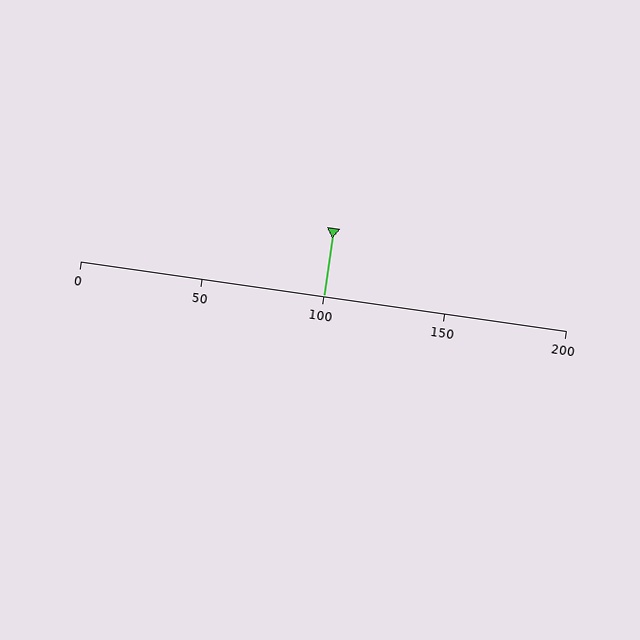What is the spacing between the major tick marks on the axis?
The major ticks are spaced 50 apart.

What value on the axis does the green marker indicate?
The marker indicates approximately 100.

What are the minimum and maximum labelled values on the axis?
The axis runs from 0 to 200.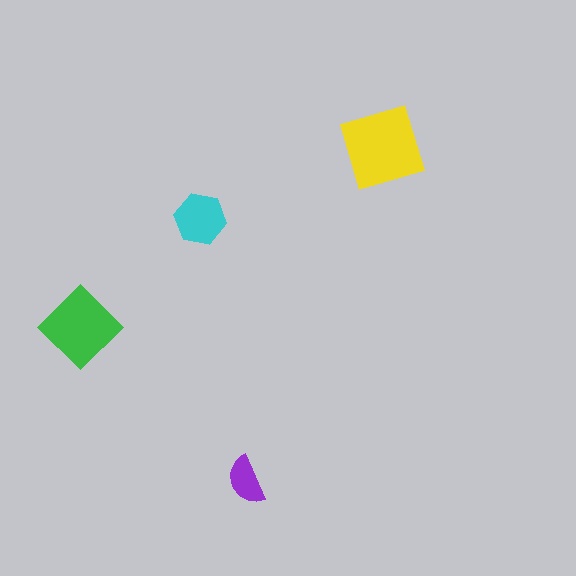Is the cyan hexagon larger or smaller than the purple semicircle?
Larger.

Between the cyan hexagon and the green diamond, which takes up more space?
The green diamond.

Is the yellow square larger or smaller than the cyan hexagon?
Larger.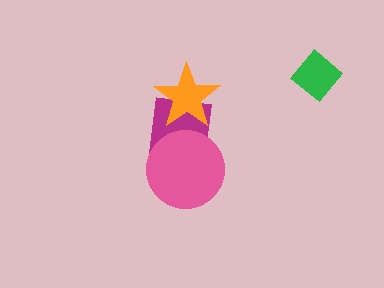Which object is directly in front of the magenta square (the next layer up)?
The pink circle is directly in front of the magenta square.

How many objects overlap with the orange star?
1 object overlaps with the orange star.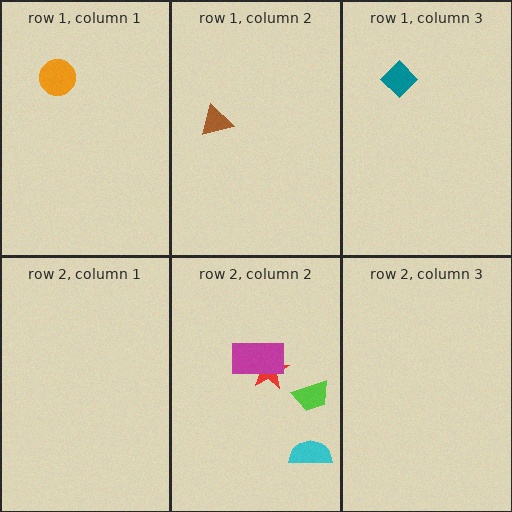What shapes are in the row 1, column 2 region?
The brown triangle.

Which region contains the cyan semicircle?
The row 2, column 2 region.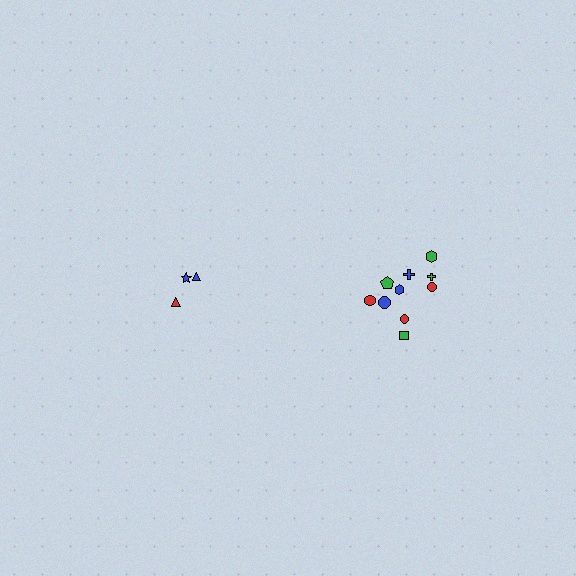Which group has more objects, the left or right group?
The right group.